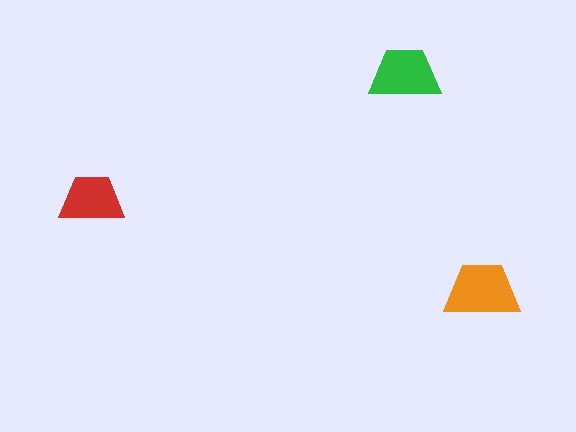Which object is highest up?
The green trapezoid is topmost.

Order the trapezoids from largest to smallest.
the orange one, the green one, the red one.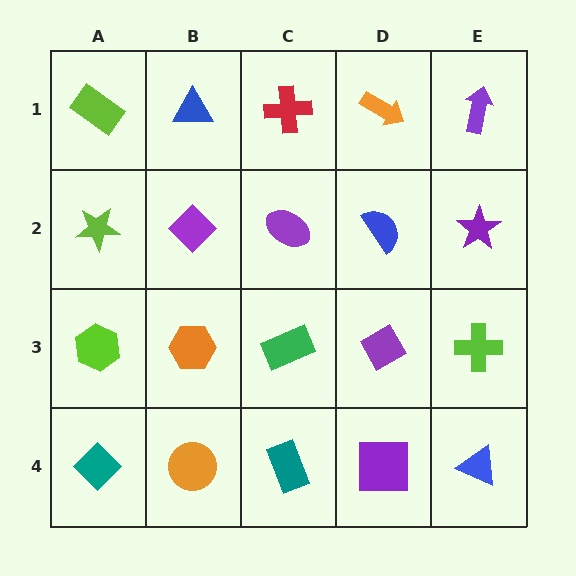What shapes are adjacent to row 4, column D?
A purple diamond (row 3, column D), a teal rectangle (row 4, column C), a blue triangle (row 4, column E).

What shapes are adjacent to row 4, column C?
A green rectangle (row 3, column C), an orange circle (row 4, column B), a purple square (row 4, column D).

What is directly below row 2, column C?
A green rectangle.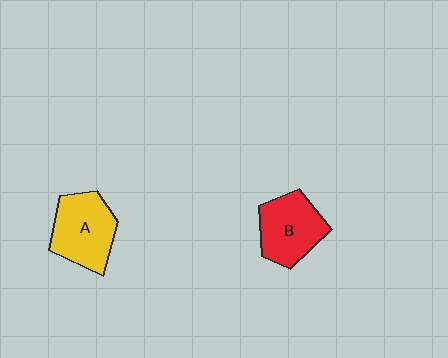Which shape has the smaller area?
Shape B (red).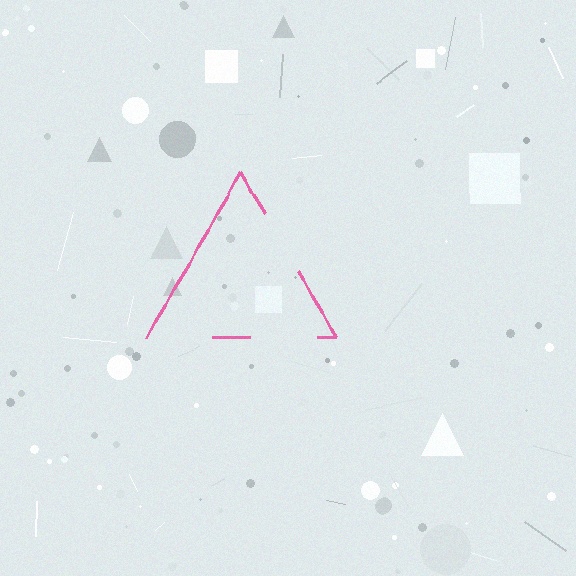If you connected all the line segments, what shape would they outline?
They would outline a triangle.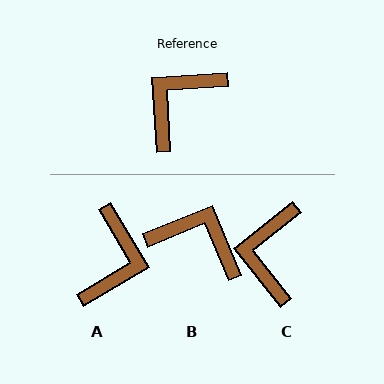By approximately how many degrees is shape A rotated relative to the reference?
Approximately 153 degrees clockwise.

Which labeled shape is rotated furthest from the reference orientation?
A, about 153 degrees away.